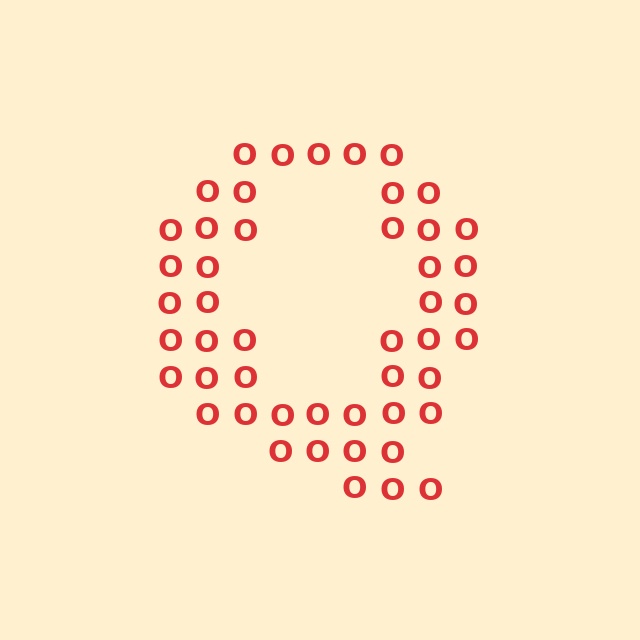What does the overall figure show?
The overall figure shows the letter Q.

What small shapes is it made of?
It is made of small letter O's.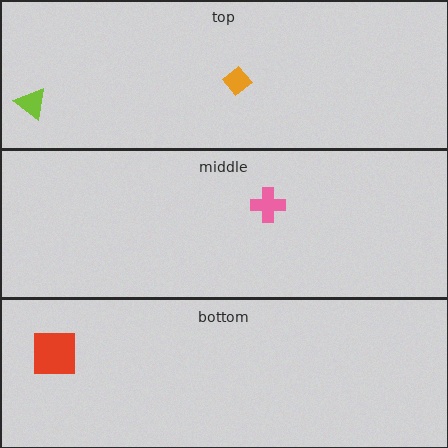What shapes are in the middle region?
The pink cross.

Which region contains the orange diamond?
The top region.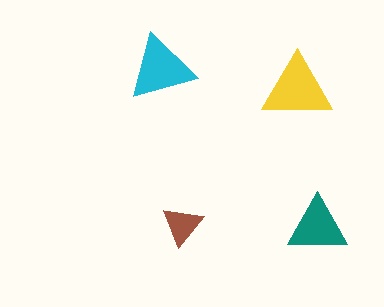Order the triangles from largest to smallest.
the yellow one, the cyan one, the teal one, the brown one.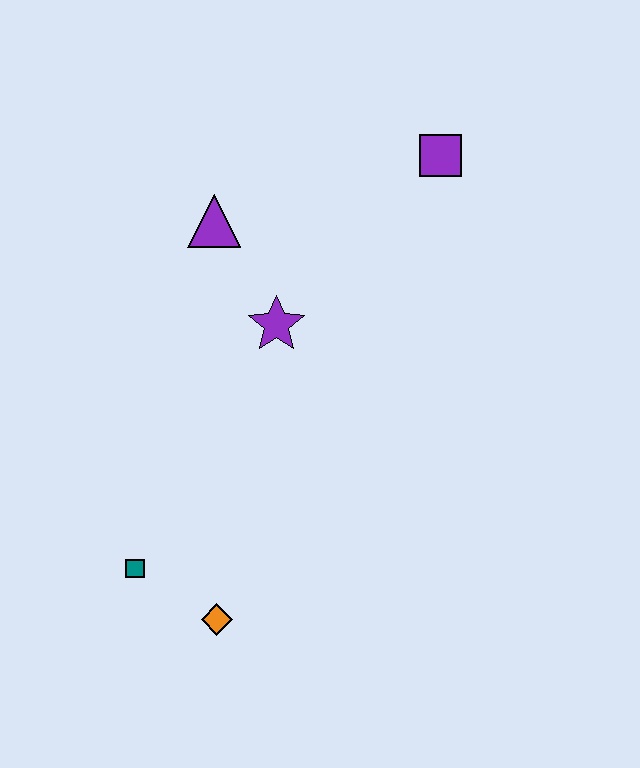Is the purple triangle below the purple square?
Yes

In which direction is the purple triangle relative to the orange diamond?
The purple triangle is above the orange diamond.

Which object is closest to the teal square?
The orange diamond is closest to the teal square.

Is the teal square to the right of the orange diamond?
No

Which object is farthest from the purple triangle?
The orange diamond is farthest from the purple triangle.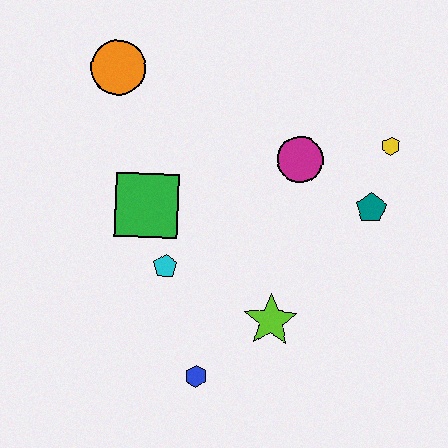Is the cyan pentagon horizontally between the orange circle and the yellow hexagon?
Yes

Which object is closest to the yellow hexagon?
The teal pentagon is closest to the yellow hexagon.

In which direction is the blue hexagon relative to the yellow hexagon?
The blue hexagon is below the yellow hexagon.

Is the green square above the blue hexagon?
Yes